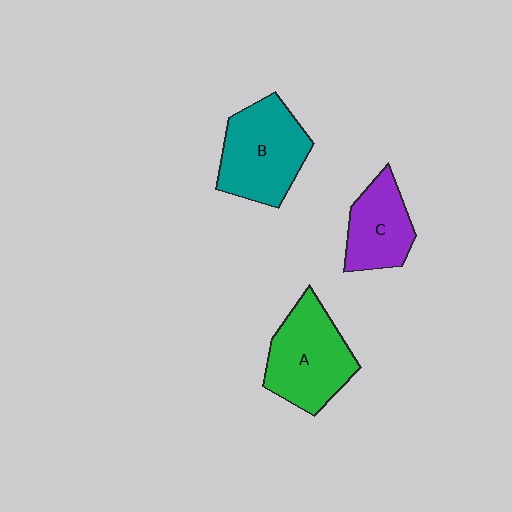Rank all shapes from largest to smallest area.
From largest to smallest: B (teal), A (green), C (purple).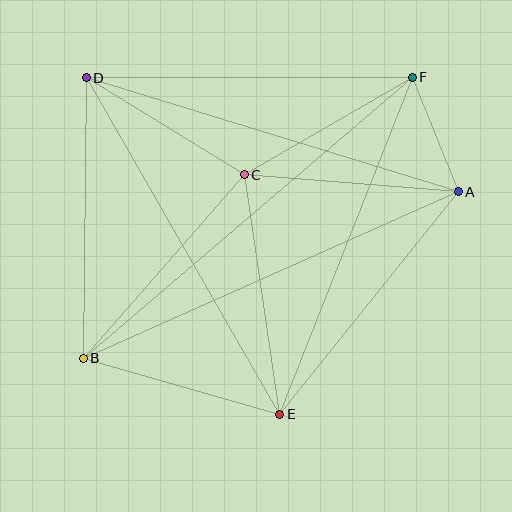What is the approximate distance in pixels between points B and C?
The distance between B and C is approximately 244 pixels.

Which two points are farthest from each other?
Points B and F are farthest from each other.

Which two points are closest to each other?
Points A and F are closest to each other.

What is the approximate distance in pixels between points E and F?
The distance between E and F is approximately 362 pixels.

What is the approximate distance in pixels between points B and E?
The distance between B and E is approximately 204 pixels.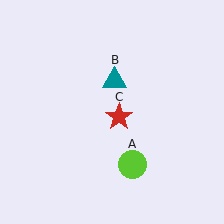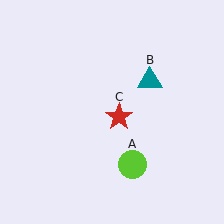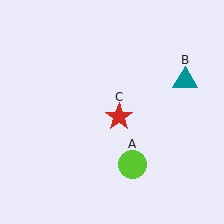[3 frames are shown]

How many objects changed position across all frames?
1 object changed position: teal triangle (object B).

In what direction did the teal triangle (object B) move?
The teal triangle (object B) moved right.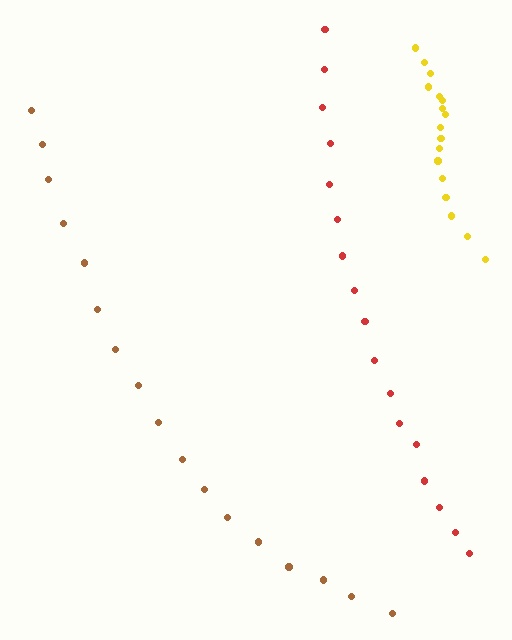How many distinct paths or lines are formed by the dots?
There are 3 distinct paths.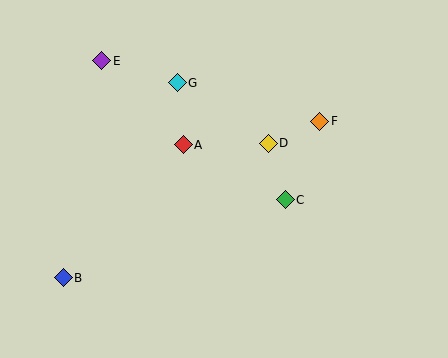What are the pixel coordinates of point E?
Point E is at (102, 61).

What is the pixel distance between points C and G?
The distance between C and G is 159 pixels.